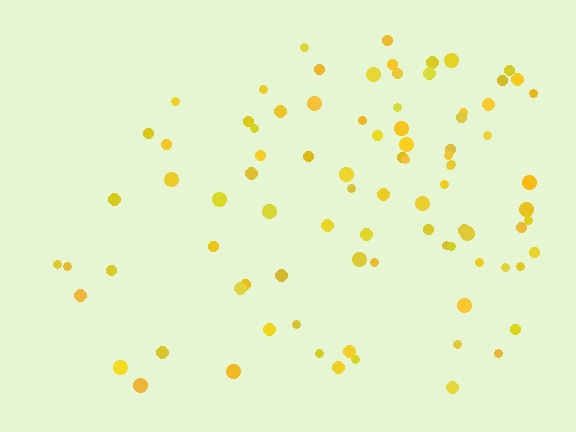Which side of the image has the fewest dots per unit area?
The left.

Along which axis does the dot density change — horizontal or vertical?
Horizontal.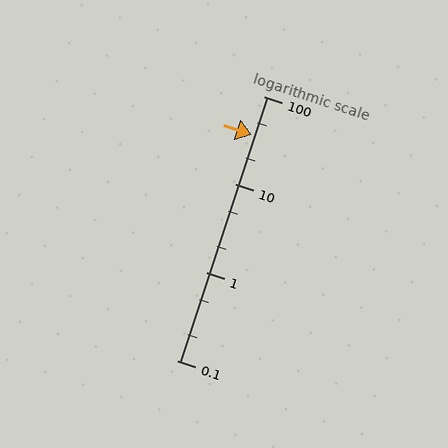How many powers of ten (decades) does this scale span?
The scale spans 3 decades, from 0.1 to 100.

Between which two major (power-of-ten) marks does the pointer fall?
The pointer is between 10 and 100.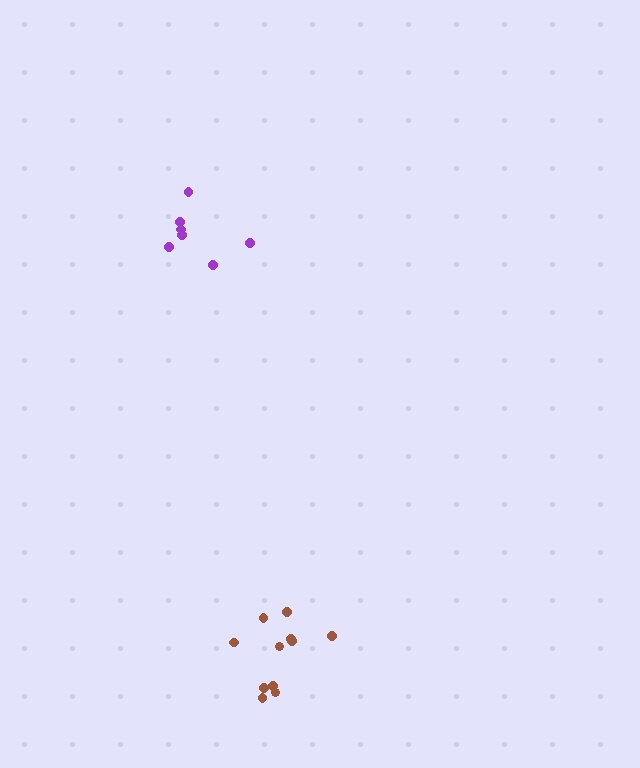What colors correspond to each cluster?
The clusters are colored: brown, purple.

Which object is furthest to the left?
The purple cluster is leftmost.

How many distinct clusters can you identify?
There are 2 distinct clusters.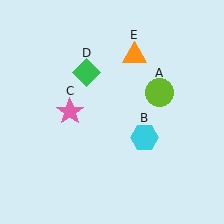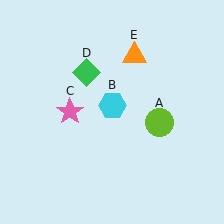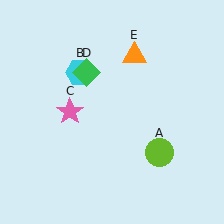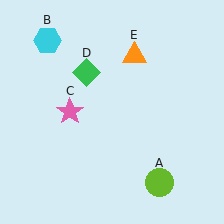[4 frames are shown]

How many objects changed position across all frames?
2 objects changed position: lime circle (object A), cyan hexagon (object B).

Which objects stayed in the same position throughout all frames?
Pink star (object C) and green diamond (object D) and orange triangle (object E) remained stationary.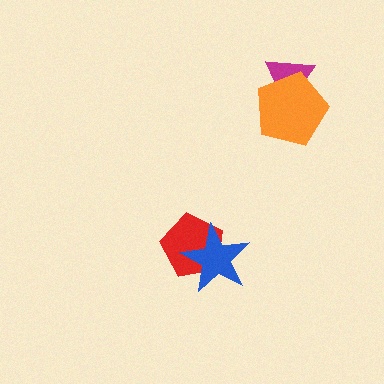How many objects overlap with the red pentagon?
1 object overlaps with the red pentagon.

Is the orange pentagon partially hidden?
No, no other shape covers it.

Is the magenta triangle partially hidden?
Yes, it is partially covered by another shape.